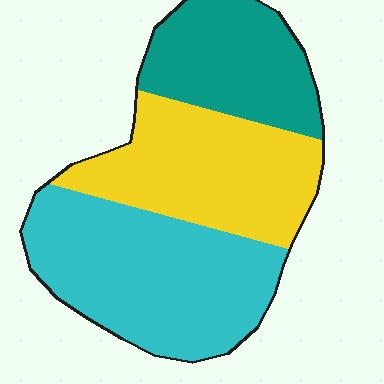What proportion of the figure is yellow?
Yellow covers roughly 35% of the figure.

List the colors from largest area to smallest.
From largest to smallest: cyan, yellow, teal.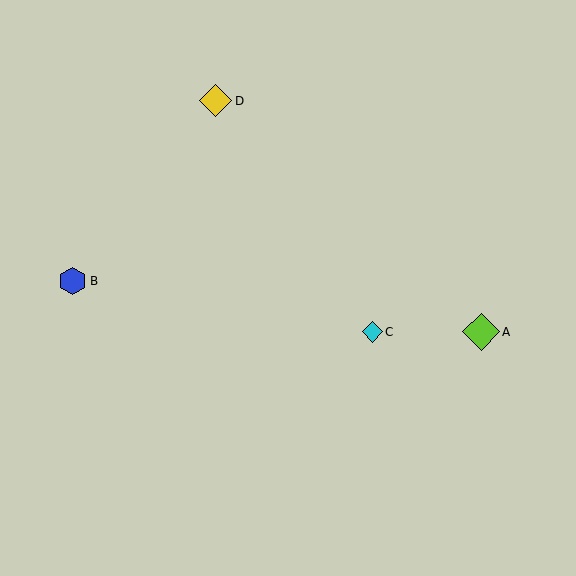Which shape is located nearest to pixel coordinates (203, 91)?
The yellow diamond (labeled D) at (216, 101) is nearest to that location.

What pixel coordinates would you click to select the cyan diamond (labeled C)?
Click at (372, 332) to select the cyan diamond C.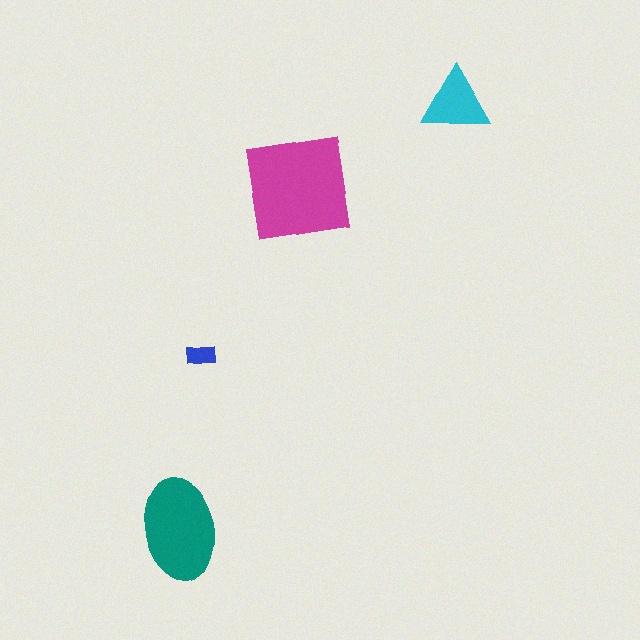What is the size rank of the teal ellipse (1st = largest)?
2nd.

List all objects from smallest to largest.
The blue rectangle, the cyan triangle, the teal ellipse, the magenta square.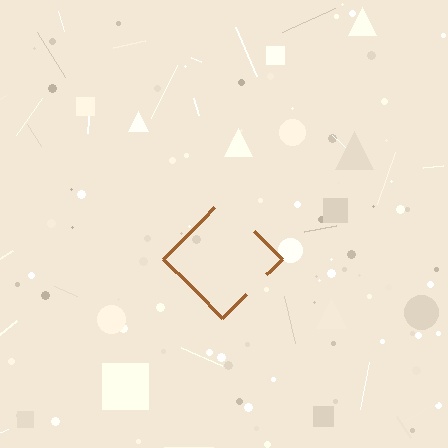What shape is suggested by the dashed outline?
The dashed outline suggests a diamond.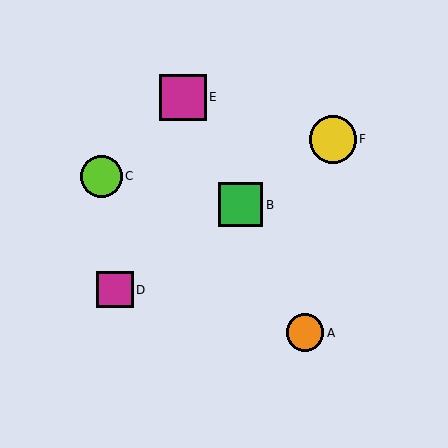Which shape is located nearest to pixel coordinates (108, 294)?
The magenta square (labeled D) at (115, 290) is nearest to that location.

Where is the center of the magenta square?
The center of the magenta square is at (183, 97).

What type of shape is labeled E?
Shape E is a magenta square.